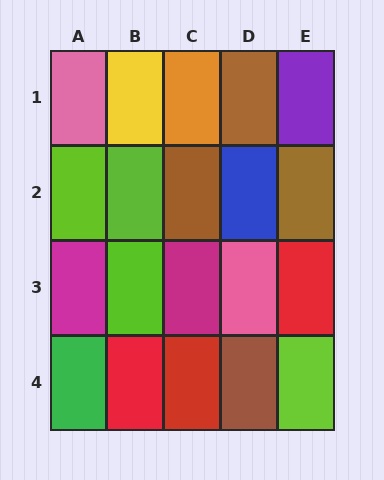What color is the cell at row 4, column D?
Brown.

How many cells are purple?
1 cell is purple.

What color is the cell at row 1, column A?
Pink.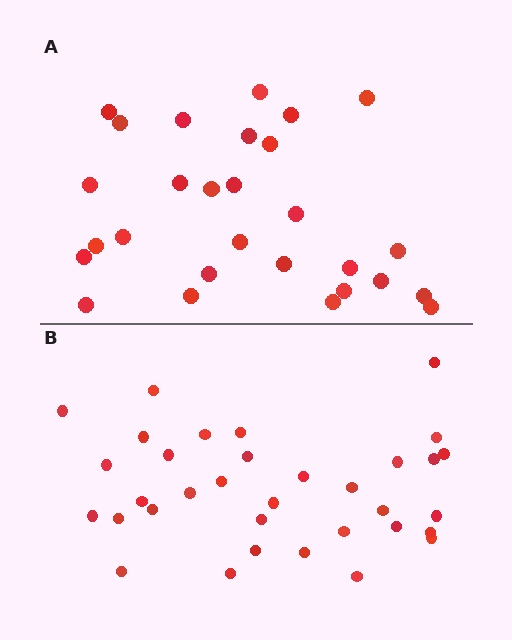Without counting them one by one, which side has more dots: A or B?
Region B (the bottom region) has more dots.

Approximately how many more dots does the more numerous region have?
Region B has about 6 more dots than region A.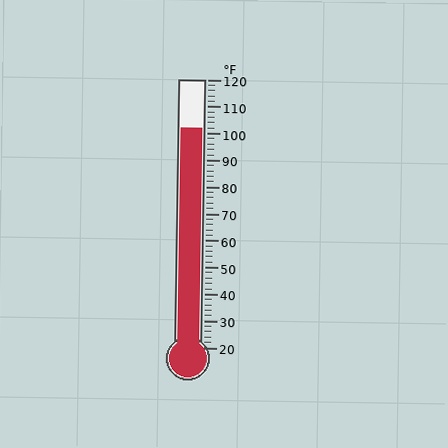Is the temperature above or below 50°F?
The temperature is above 50°F.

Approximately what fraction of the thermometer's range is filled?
The thermometer is filled to approximately 80% of its range.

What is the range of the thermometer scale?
The thermometer scale ranges from 20°F to 120°F.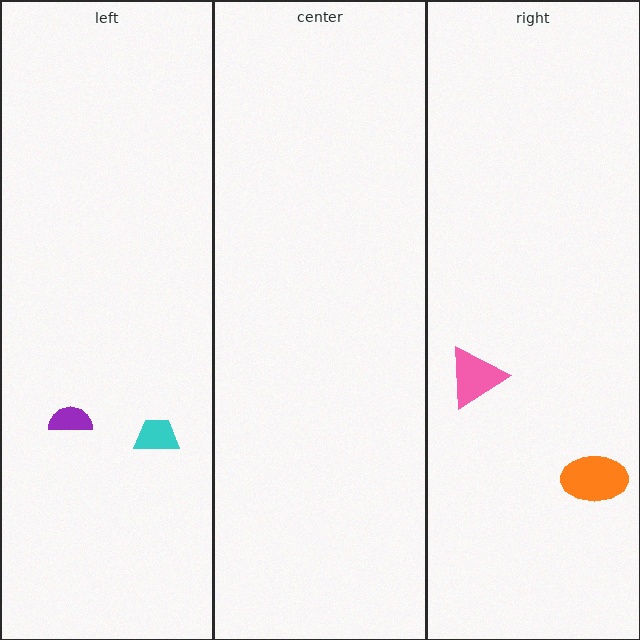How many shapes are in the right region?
2.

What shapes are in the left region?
The cyan trapezoid, the purple semicircle.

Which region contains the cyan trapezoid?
The left region.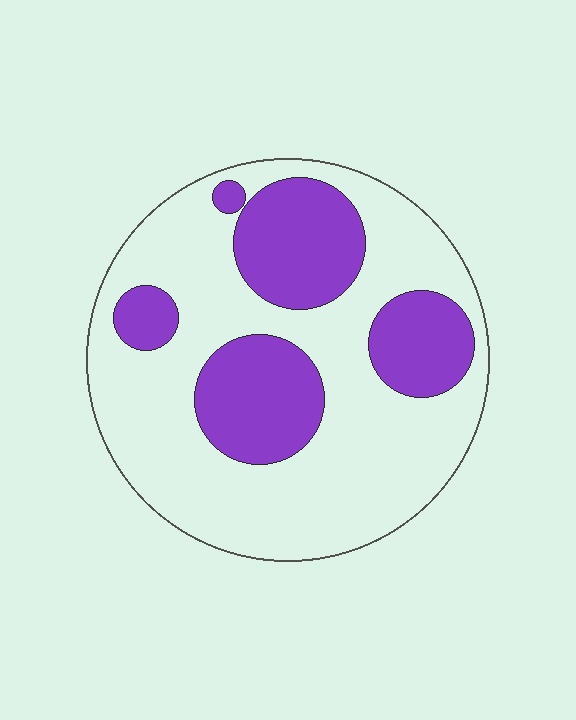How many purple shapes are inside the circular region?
5.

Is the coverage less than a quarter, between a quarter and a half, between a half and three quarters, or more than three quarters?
Between a quarter and a half.